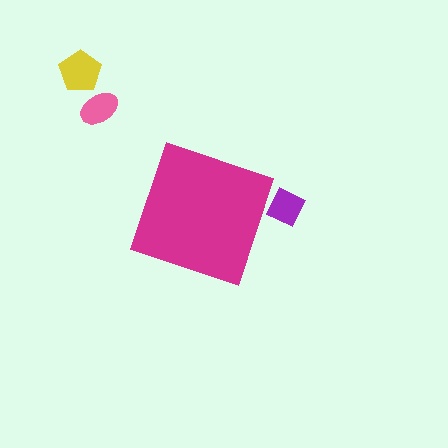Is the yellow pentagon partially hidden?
No, the yellow pentagon is fully visible.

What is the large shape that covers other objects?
A magenta diamond.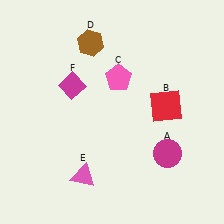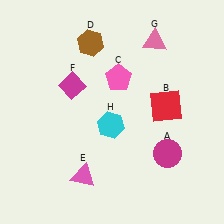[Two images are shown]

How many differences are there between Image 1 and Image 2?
There are 2 differences between the two images.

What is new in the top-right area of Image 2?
A pink triangle (G) was added in the top-right area of Image 2.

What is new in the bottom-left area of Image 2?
A cyan hexagon (H) was added in the bottom-left area of Image 2.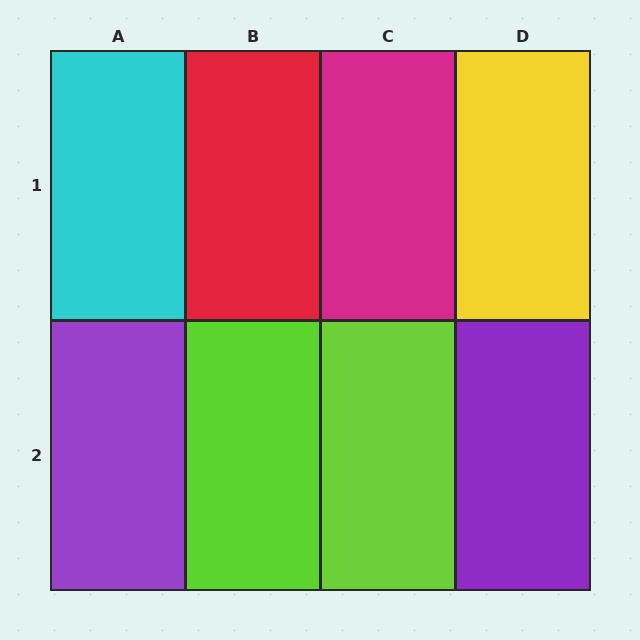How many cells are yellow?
1 cell is yellow.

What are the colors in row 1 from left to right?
Cyan, red, magenta, yellow.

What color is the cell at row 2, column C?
Lime.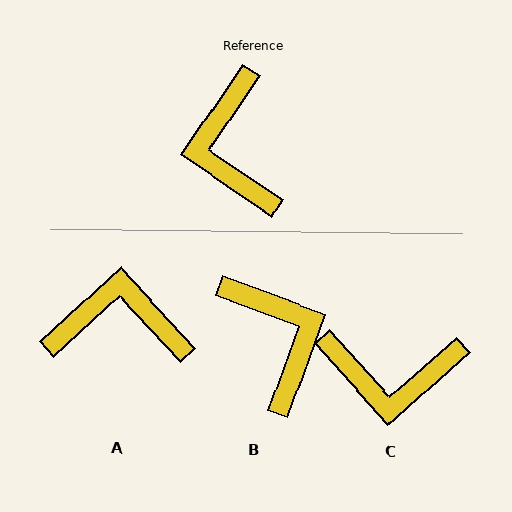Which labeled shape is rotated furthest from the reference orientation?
B, about 166 degrees away.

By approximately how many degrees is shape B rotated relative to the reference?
Approximately 166 degrees clockwise.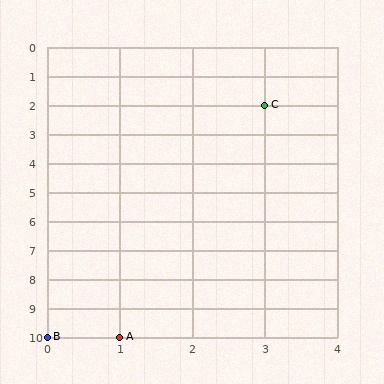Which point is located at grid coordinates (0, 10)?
Point B is at (0, 10).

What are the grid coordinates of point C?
Point C is at grid coordinates (3, 2).